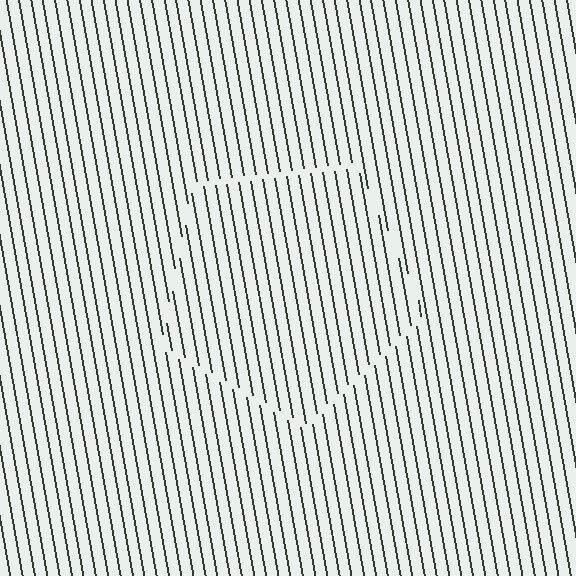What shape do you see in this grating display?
An illusory pentagon. The interior of the shape contains the same grating, shifted by half a period — the contour is defined by the phase discontinuity where line-ends from the inner and outer gratings abut.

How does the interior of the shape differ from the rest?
The interior of the shape contains the same grating, shifted by half a period — the contour is defined by the phase discontinuity where line-ends from the inner and outer gratings abut.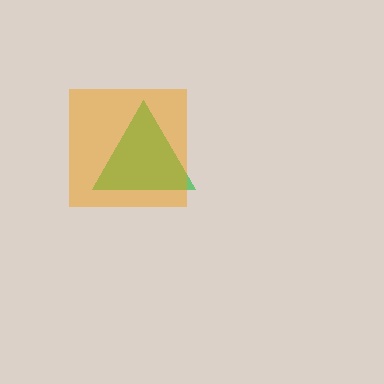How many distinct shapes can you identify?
There are 2 distinct shapes: a green triangle, an orange square.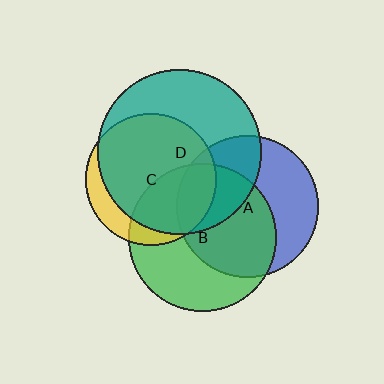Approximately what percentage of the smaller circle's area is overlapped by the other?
Approximately 35%.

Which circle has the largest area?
Circle D (teal).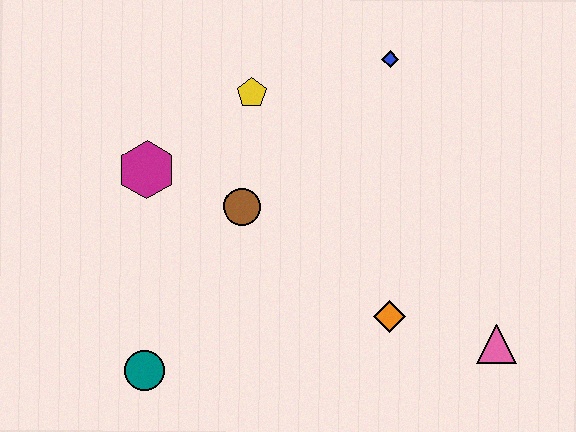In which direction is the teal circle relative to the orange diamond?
The teal circle is to the left of the orange diamond.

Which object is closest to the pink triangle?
The orange diamond is closest to the pink triangle.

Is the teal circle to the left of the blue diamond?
Yes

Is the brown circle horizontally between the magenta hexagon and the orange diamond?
Yes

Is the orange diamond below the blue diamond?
Yes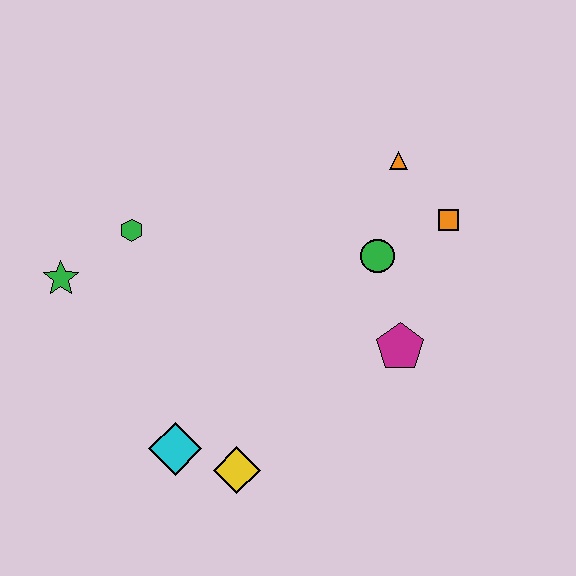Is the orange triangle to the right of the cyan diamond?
Yes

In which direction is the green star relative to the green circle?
The green star is to the left of the green circle.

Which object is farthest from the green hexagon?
The orange square is farthest from the green hexagon.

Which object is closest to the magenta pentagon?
The green circle is closest to the magenta pentagon.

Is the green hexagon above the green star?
Yes